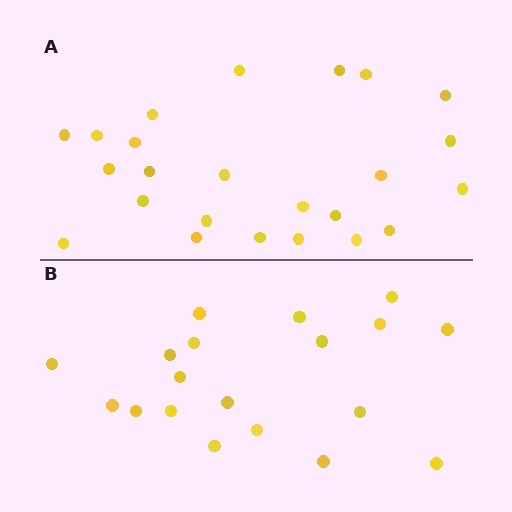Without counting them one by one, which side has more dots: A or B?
Region A (the top region) has more dots.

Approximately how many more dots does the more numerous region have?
Region A has about 5 more dots than region B.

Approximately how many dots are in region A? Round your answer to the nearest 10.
About 20 dots. (The exact count is 24, which rounds to 20.)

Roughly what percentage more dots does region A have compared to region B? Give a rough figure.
About 25% more.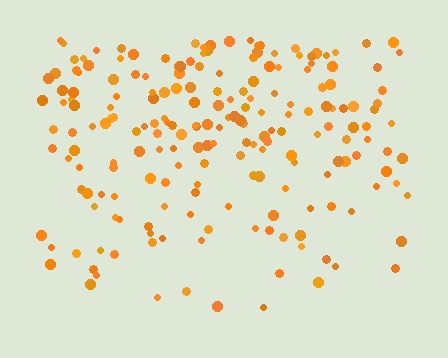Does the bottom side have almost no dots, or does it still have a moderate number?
Still a moderate number, just noticeably fewer than the top.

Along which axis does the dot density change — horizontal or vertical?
Vertical.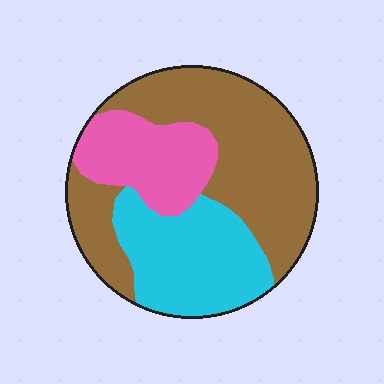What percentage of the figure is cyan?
Cyan covers around 30% of the figure.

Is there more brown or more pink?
Brown.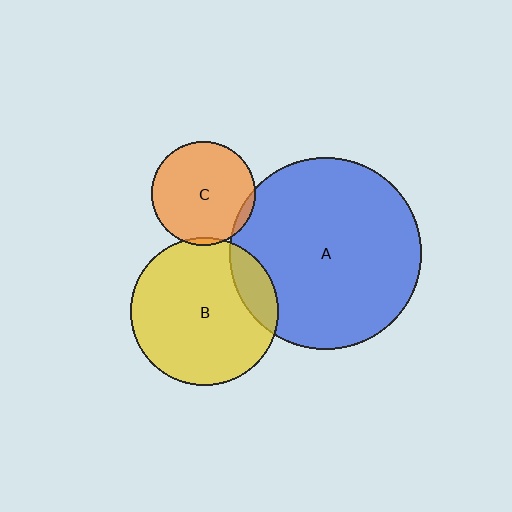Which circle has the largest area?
Circle A (blue).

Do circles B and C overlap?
Yes.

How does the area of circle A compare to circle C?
Approximately 3.4 times.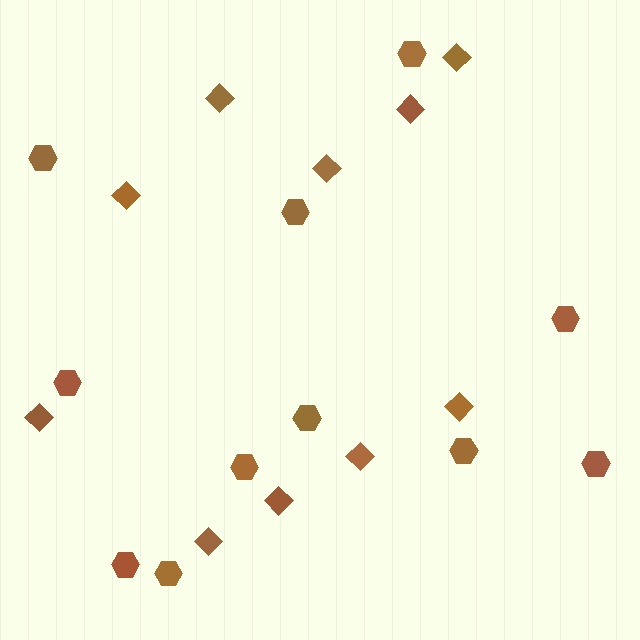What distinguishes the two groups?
There are 2 groups: one group of diamonds (10) and one group of hexagons (11).